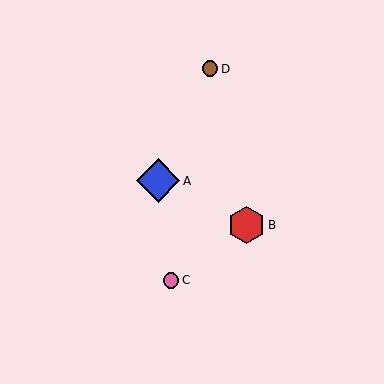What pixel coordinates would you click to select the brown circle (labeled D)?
Click at (210, 69) to select the brown circle D.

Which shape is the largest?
The blue diamond (labeled A) is the largest.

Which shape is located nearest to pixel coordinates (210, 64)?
The brown circle (labeled D) at (210, 69) is nearest to that location.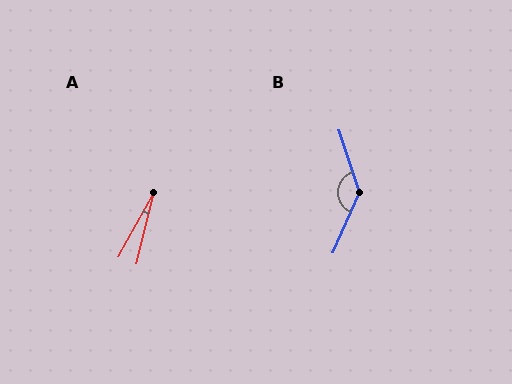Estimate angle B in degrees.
Approximately 138 degrees.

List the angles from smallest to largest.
A (15°), B (138°).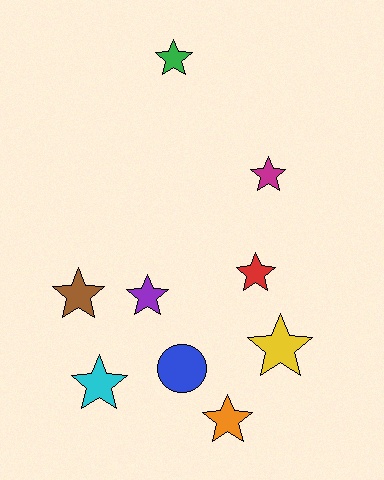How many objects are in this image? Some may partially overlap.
There are 9 objects.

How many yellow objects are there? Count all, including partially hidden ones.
There is 1 yellow object.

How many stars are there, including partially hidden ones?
There are 8 stars.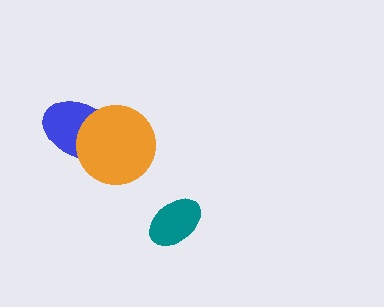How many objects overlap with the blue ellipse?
1 object overlaps with the blue ellipse.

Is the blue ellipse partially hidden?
Yes, it is partially covered by another shape.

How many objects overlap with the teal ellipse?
0 objects overlap with the teal ellipse.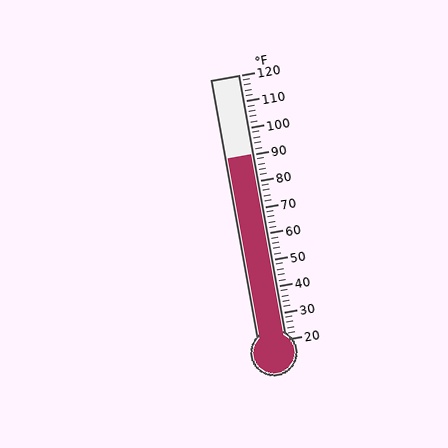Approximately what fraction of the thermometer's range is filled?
The thermometer is filled to approximately 70% of its range.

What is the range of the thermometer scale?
The thermometer scale ranges from 20°F to 120°F.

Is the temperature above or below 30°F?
The temperature is above 30°F.